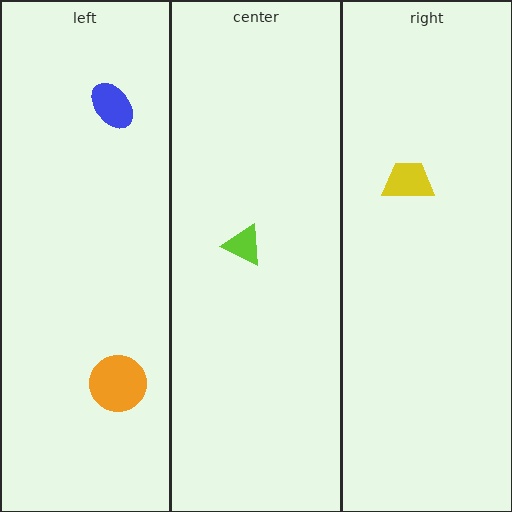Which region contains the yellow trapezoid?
The right region.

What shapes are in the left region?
The blue ellipse, the orange circle.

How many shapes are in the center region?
1.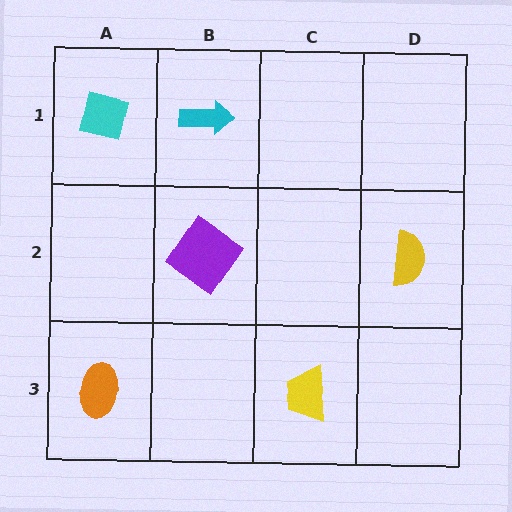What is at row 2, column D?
A yellow semicircle.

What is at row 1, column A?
A cyan square.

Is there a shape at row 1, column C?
No, that cell is empty.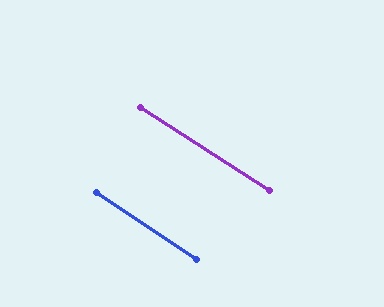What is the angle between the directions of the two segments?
Approximately 1 degree.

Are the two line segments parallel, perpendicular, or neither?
Parallel — their directions differ by only 1.2°.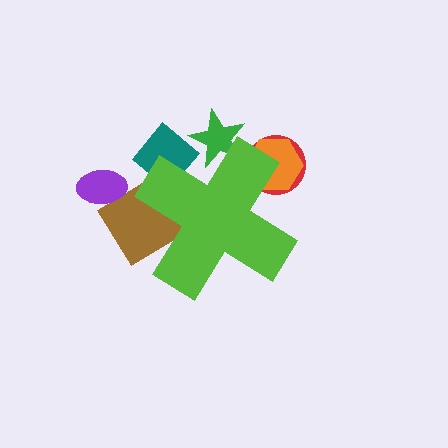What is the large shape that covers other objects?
A lime cross.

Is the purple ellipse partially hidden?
No, the purple ellipse is fully visible.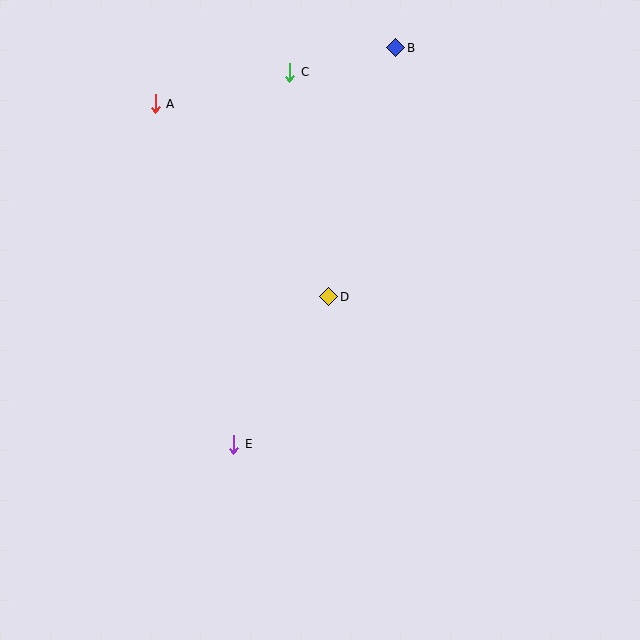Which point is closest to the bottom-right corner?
Point E is closest to the bottom-right corner.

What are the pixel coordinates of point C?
Point C is at (290, 72).